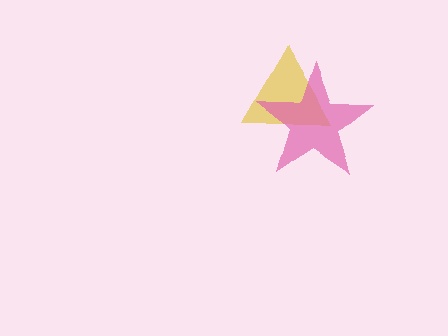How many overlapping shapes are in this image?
There are 2 overlapping shapes in the image.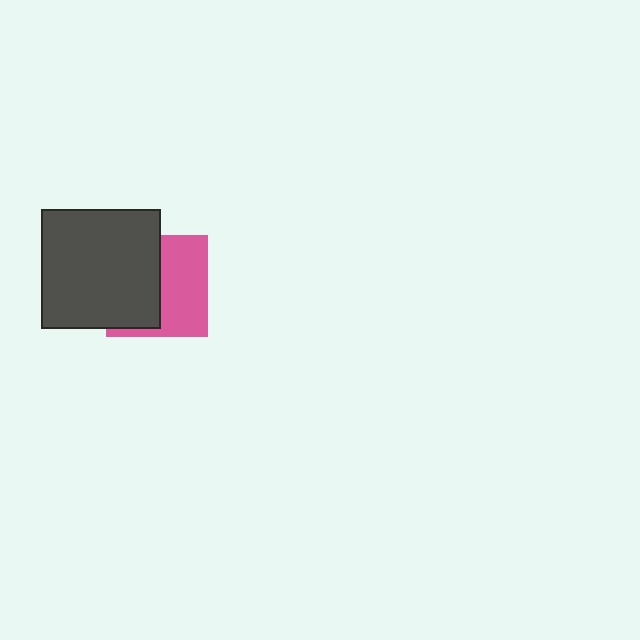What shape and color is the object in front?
The object in front is a dark gray square.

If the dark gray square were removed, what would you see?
You would see the complete pink square.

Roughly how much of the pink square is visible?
About half of it is visible (roughly 49%).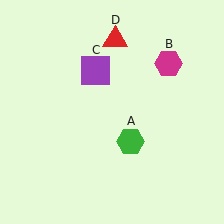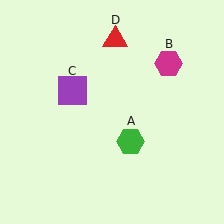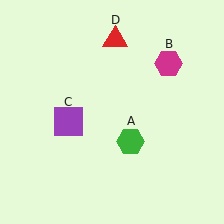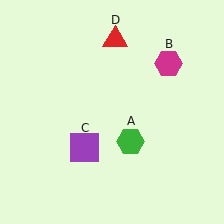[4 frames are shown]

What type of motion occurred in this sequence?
The purple square (object C) rotated counterclockwise around the center of the scene.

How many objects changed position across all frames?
1 object changed position: purple square (object C).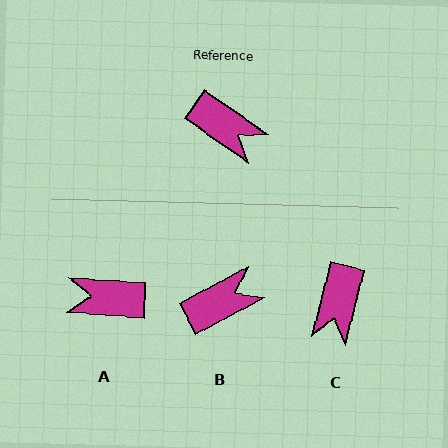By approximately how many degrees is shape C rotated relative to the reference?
Approximately 69 degrees clockwise.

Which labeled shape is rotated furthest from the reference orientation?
A, about 149 degrees away.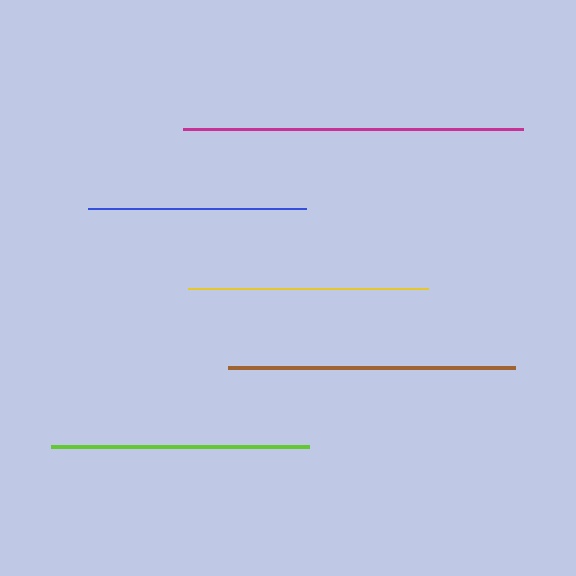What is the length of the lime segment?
The lime segment is approximately 257 pixels long.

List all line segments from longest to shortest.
From longest to shortest: magenta, brown, lime, yellow, blue.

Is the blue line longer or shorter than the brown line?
The brown line is longer than the blue line.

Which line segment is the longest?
The magenta line is the longest at approximately 341 pixels.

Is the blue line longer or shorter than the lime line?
The lime line is longer than the blue line.